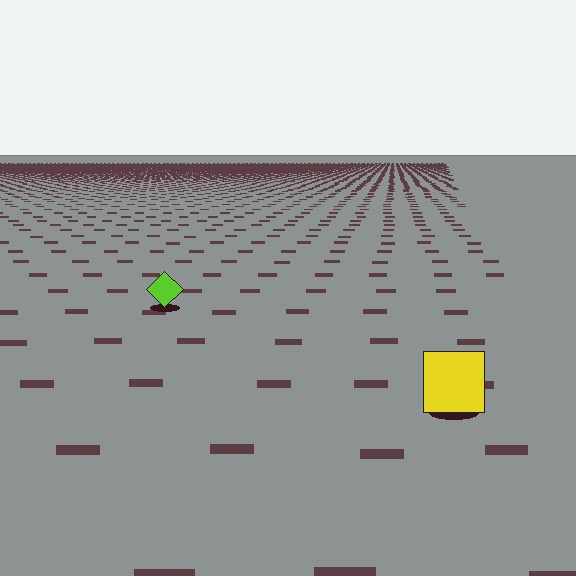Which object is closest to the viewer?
The yellow square is closest. The texture marks near it are larger and more spread out.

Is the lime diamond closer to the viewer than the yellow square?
No. The yellow square is closer — you can tell from the texture gradient: the ground texture is coarser near it.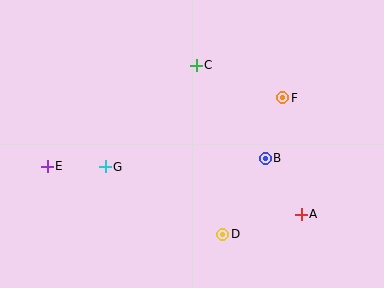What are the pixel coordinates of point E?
Point E is at (47, 166).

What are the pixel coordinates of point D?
Point D is at (223, 234).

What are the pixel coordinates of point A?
Point A is at (301, 214).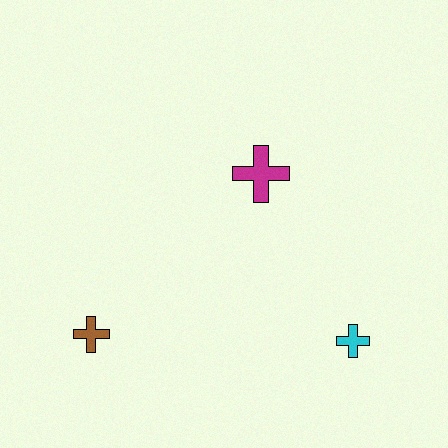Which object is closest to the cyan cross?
The magenta cross is closest to the cyan cross.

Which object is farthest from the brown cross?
The cyan cross is farthest from the brown cross.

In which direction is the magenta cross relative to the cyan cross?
The magenta cross is above the cyan cross.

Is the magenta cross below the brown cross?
No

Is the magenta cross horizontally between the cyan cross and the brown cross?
Yes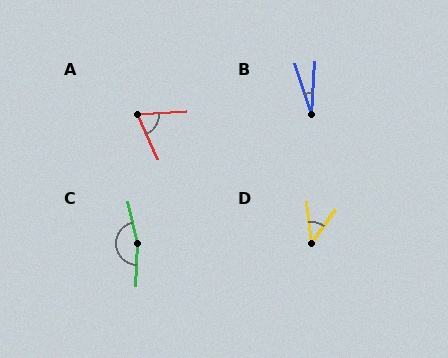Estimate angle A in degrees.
Approximately 69 degrees.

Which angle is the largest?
C, at approximately 166 degrees.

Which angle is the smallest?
B, at approximately 22 degrees.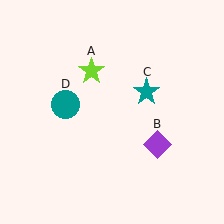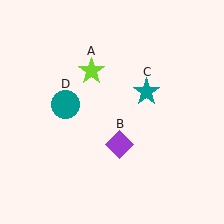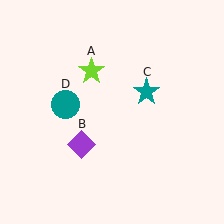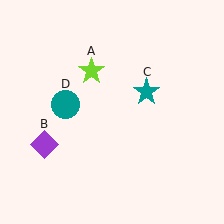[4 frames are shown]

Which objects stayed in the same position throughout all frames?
Lime star (object A) and teal star (object C) and teal circle (object D) remained stationary.